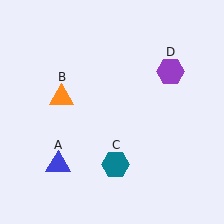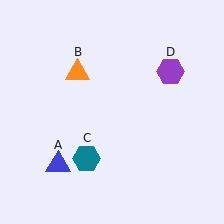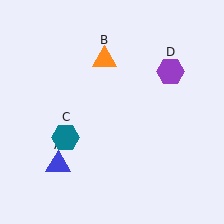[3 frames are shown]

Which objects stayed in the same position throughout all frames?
Blue triangle (object A) and purple hexagon (object D) remained stationary.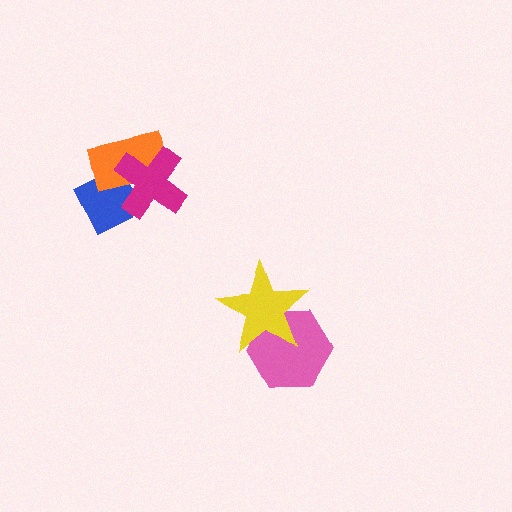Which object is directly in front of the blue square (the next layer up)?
The orange rectangle is directly in front of the blue square.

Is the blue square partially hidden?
Yes, it is partially covered by another shape.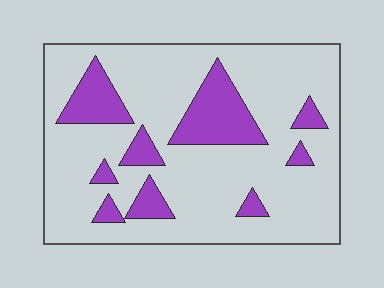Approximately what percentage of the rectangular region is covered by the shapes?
Approximately 20%.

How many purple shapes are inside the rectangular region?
9.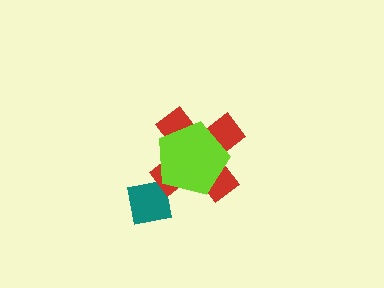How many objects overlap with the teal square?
1 object overlaps with the teal square.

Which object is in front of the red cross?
The lime pentagon is in front of the red cross.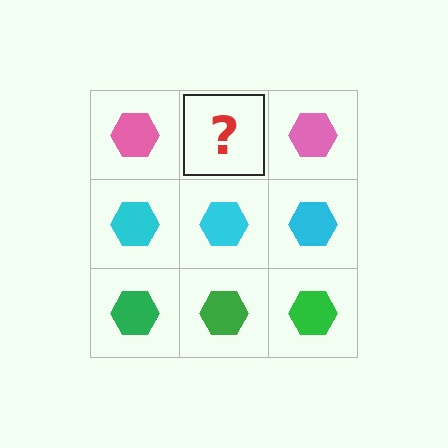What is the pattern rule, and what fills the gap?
The rule is that each row has a consistent color. The gap should be filled with a pink hexagon.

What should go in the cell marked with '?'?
The missing cell should contain a pink hexagon.